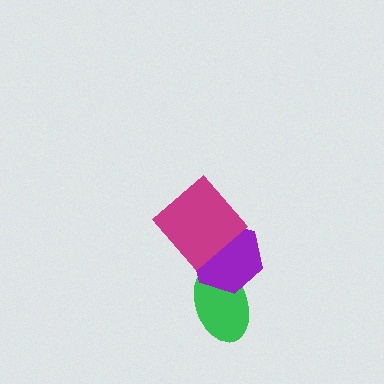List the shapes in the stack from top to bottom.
From top to bottom: the magenta diamond, the purple hexagon, the green ellipse.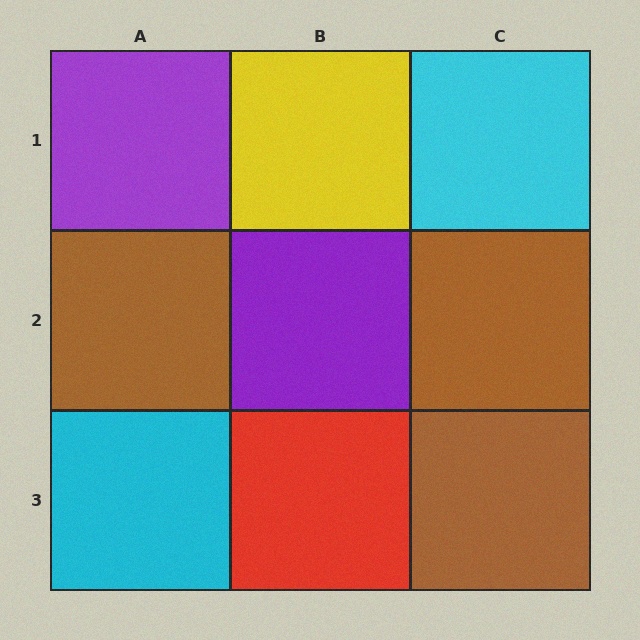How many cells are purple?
2 cells are purple.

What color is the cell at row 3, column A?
Cyan.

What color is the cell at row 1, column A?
Purple.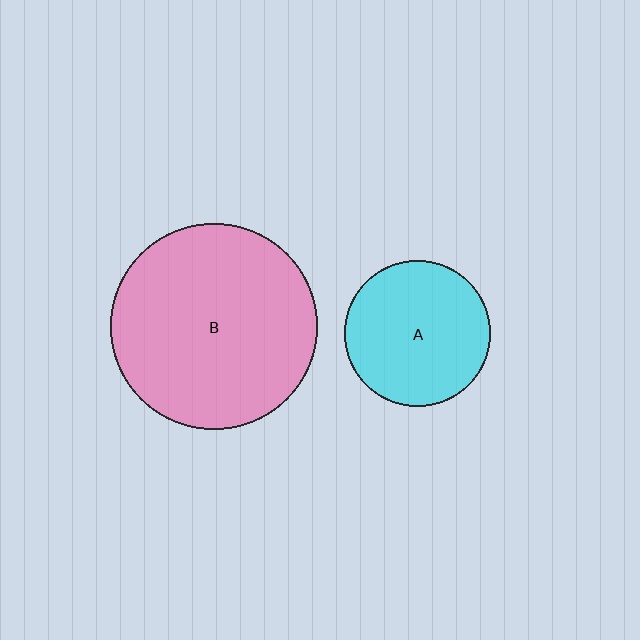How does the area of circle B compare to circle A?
Approximately 2.0 times.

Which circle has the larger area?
Circle B (pink).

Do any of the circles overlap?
No, none of the circles overlap.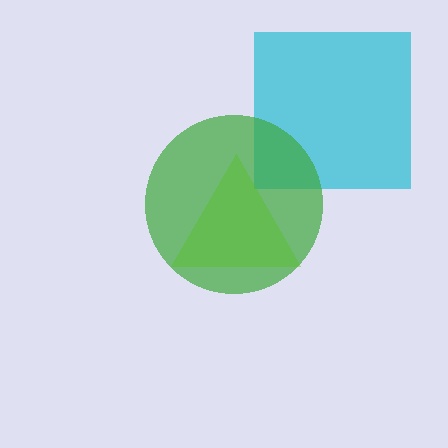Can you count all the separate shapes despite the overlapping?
Yes, there are 3 separate shapes.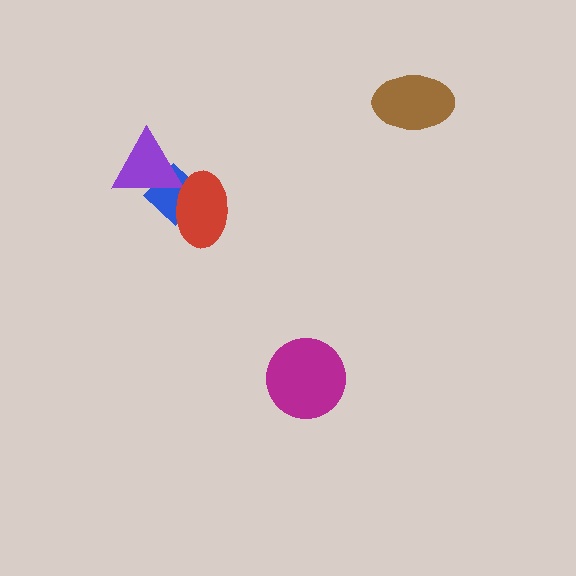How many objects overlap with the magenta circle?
0 objects overlap with the magenta circle.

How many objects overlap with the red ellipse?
2 objects overlap with the red ellipse.